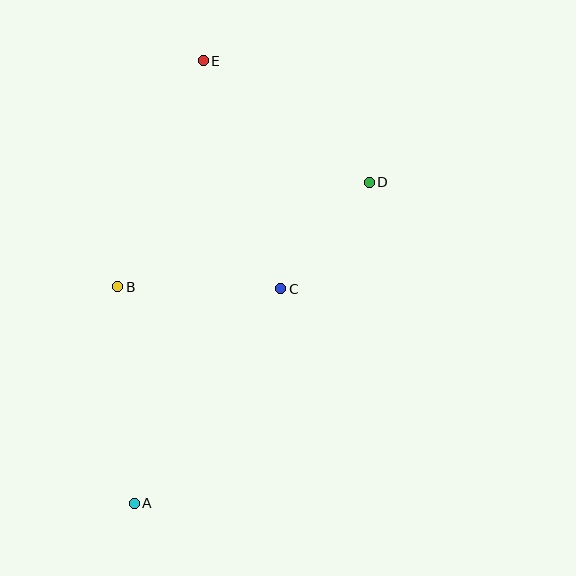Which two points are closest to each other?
Points C and D are closest to each other.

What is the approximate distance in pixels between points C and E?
The distance between C and E is approximately 241 pixels.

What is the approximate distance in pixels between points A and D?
The distance between A and D is approximately 398 pixels.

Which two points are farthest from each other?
Points A and E are farthest from each other.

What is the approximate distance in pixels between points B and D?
The distance between B and D is approximately 272 pixels.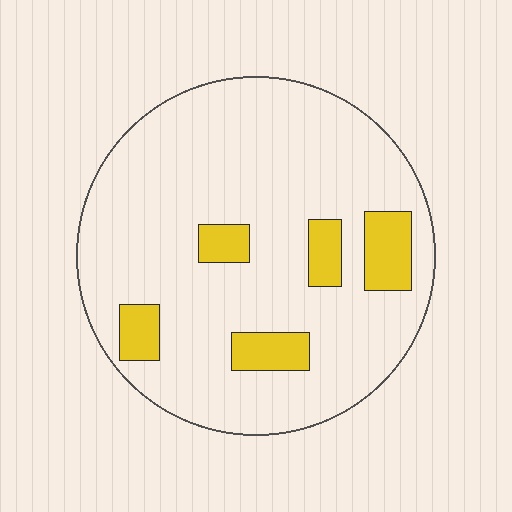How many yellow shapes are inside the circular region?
5.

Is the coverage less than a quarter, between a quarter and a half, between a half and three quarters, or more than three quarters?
Less than a quarter.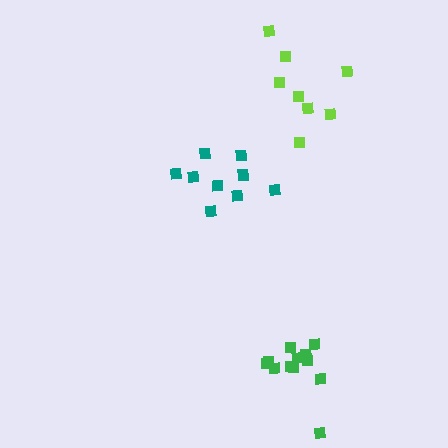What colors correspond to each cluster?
The clusters are colored: teal, lime, green.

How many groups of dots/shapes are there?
There are 3 groups.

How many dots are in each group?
Group 1: 9 dots, Group 2: 8 dots, Group 3: 12 dots (29 total).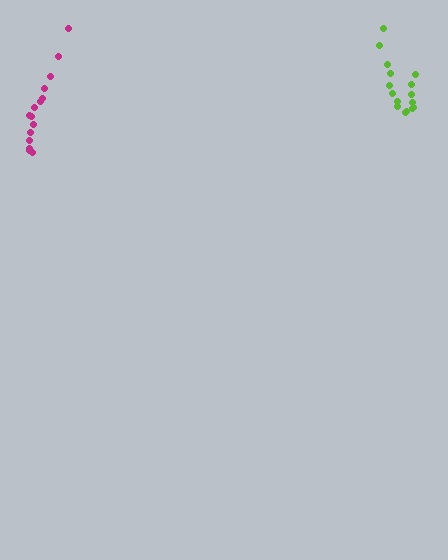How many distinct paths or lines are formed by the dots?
There are 2 distinct paths.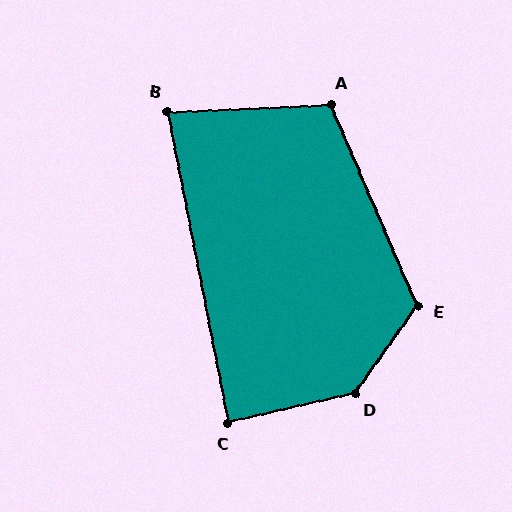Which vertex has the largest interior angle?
D, at approximately 139 degrees.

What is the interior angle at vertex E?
Approximately 121 degrees (obtuse).